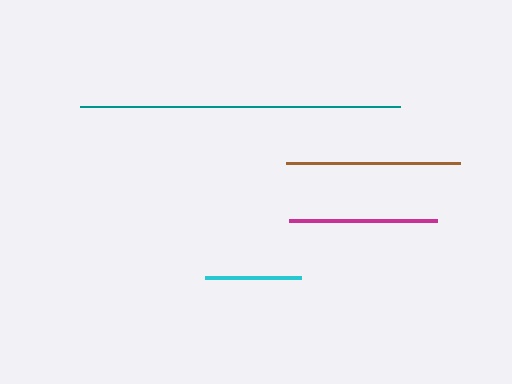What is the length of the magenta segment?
The magenta segment is approximately 148 pixels long.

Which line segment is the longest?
The teal line is the longest at approximately 320 pixels.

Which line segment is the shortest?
The cyan line is the shortest at approximately 96 pixels.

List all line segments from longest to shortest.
From longest to shortest: teal, brown, magenta, cyan.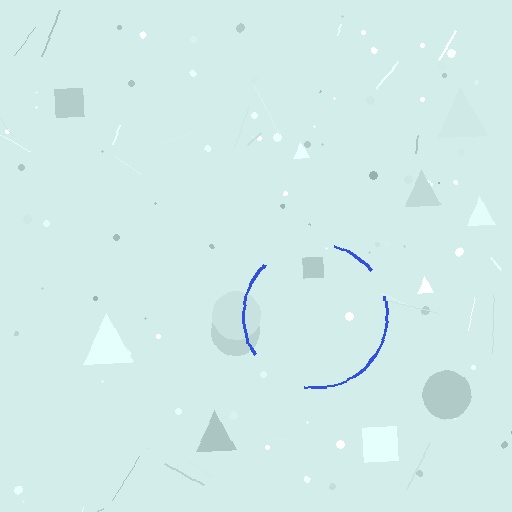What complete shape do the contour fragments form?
The contour fragments form a circle.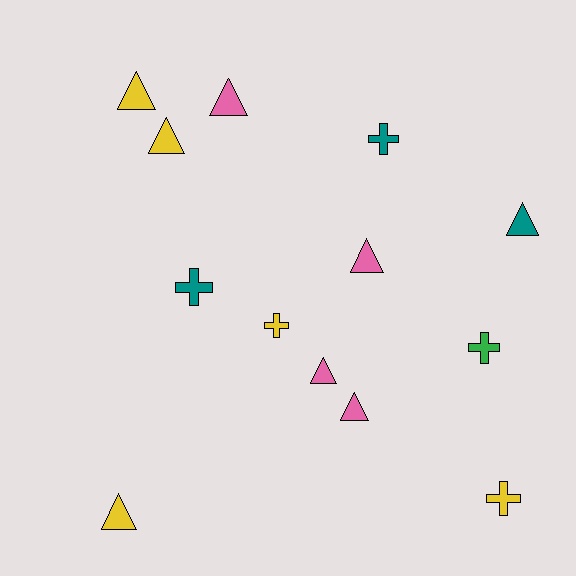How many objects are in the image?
There are 13 objects.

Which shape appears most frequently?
Triangle, with 8 objects.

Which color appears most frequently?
Yellow, with 5 objects.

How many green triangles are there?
There are no green triangles.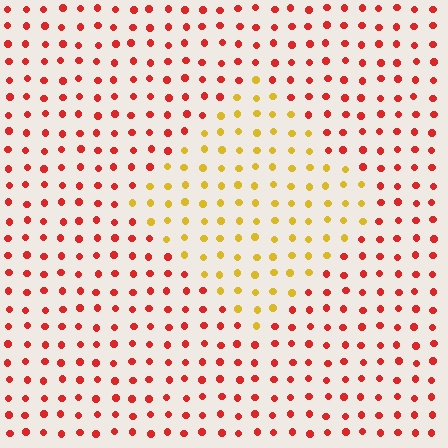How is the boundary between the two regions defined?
The boundary is defined purely by a slight shift in hue (about 50 degrees). Spacing, size, and orientation are identical on both sides.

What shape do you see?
I see a diamond.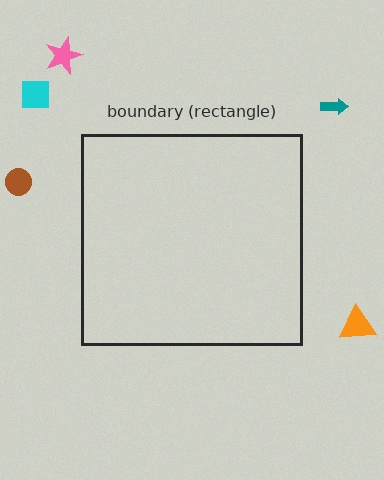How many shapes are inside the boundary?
0 inside, 5 outside.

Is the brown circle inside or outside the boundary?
Outside.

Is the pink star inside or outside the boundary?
Outside.